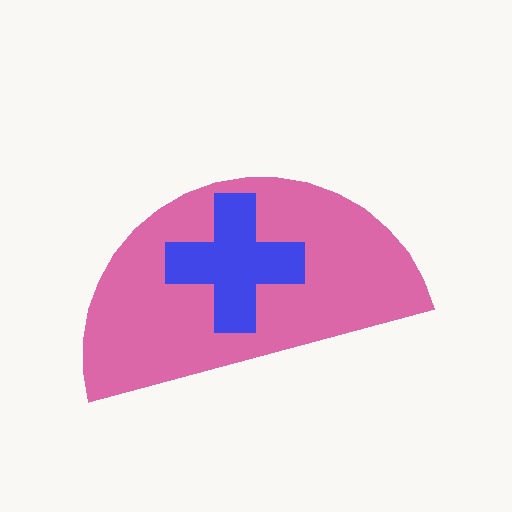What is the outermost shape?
The pink semicircle.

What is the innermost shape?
The blue cross.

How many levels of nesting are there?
2.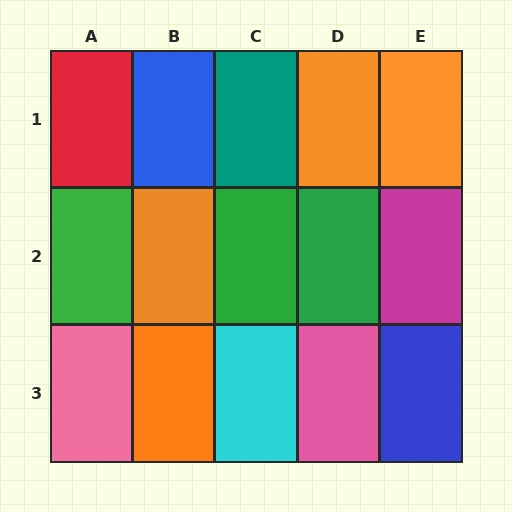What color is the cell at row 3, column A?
Pink.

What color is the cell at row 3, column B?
Orange.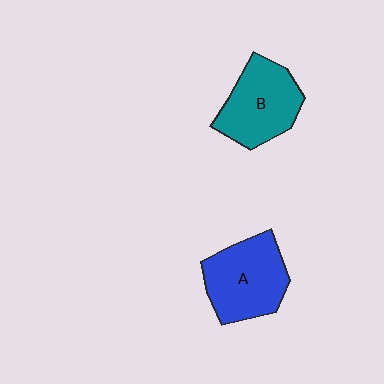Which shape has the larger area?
Shape A (blue).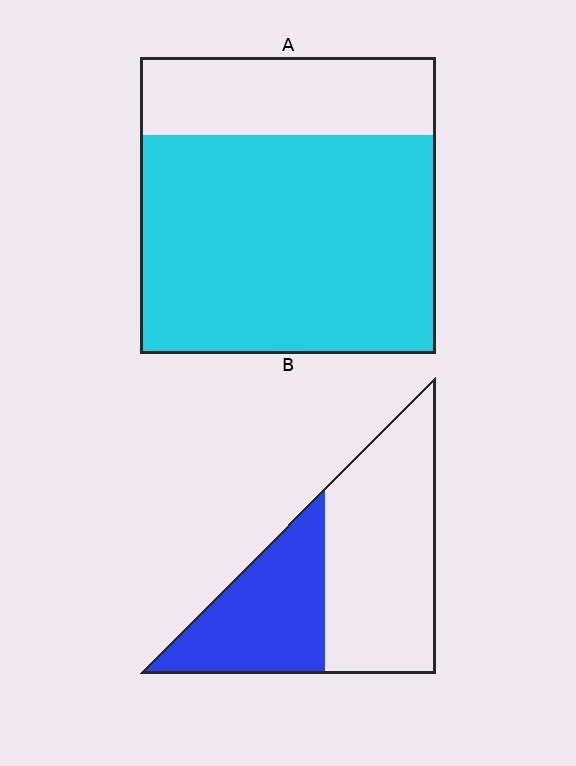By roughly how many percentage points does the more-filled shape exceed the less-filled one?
By roughly 35 percentage points (A over B).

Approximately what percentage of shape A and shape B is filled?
A is approximately 75% and B is approximately 40%.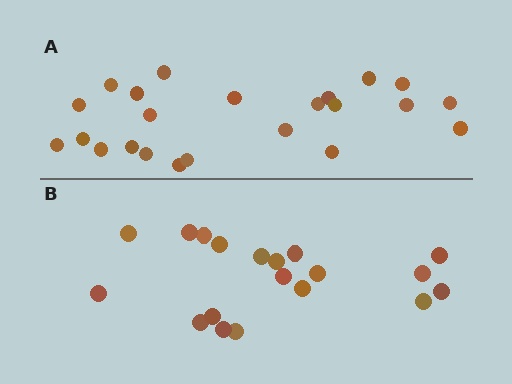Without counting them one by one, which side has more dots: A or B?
Region A (the top region) has more dots.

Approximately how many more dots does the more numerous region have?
Region A has about 4 more dots than region B.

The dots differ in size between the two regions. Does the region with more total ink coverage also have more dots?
No. Region B has more total ink coverage because its dots are larger, but region A actually contains more individual dots. Total area can be misleading — the number of items is what matters here.